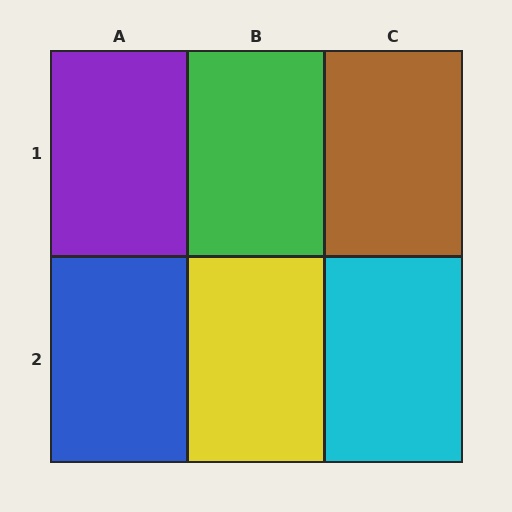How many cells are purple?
1 cell is purple.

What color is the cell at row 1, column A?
Purple.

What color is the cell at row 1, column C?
Brown.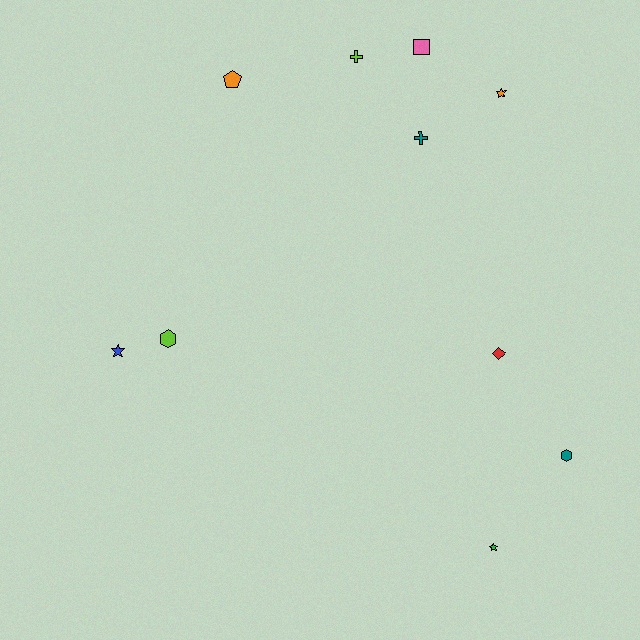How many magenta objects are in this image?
There are no magenta objects.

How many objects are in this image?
There are 10 objects.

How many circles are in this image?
There are no circles.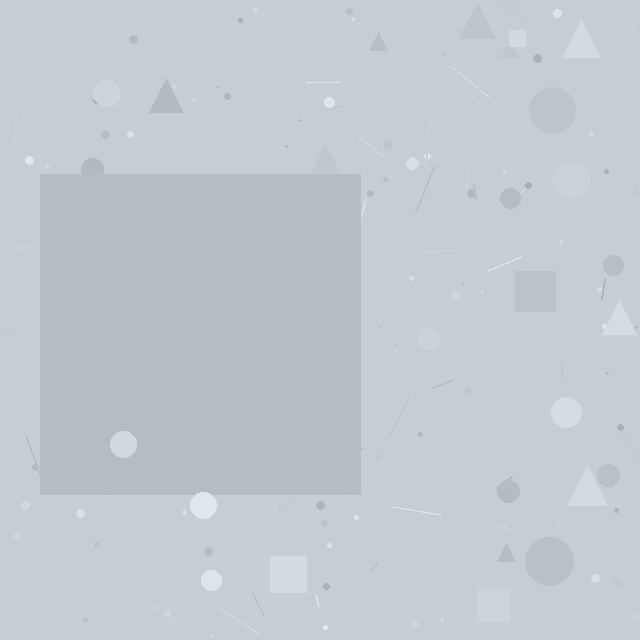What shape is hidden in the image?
A square is hidden in the image.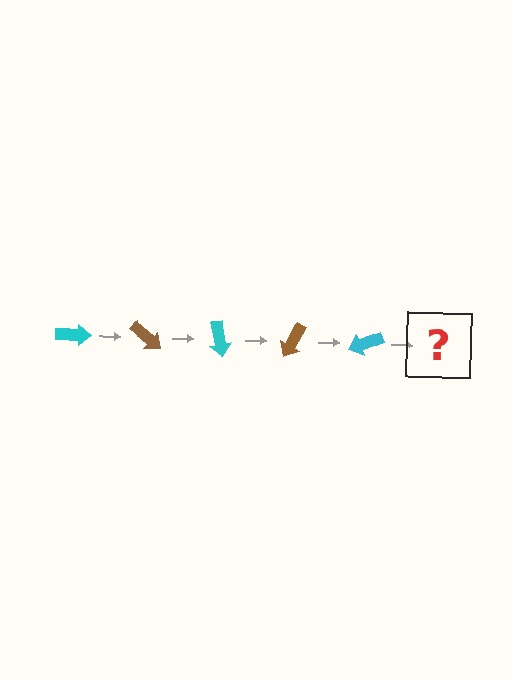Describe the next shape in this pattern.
It should be a brown arrow, rotated 200 degrees from the start.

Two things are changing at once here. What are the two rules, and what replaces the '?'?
The two rules are that it rotates 40 degrees each step and the color cycles through cyan and brown. The '?' should be a brown arrow, rotated 200 degrees from the start.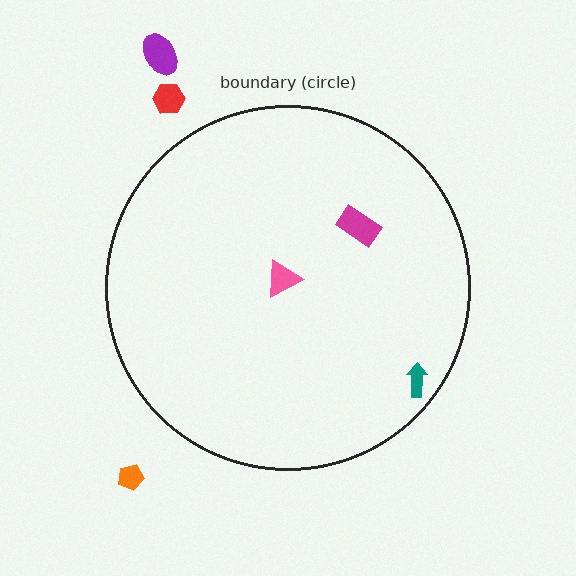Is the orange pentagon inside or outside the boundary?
Outside.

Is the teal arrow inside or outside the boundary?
Inside.